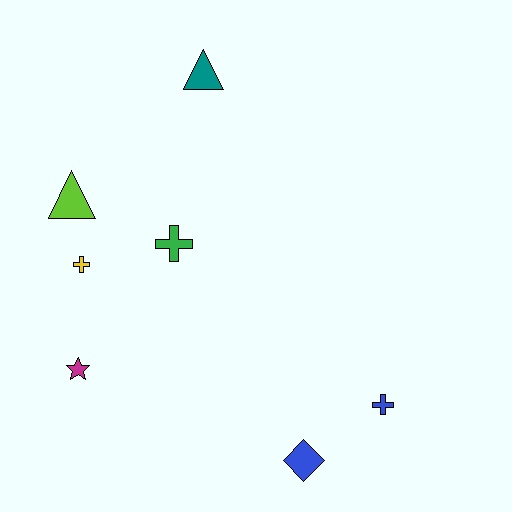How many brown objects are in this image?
There are no brown objects.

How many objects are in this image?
There are 7 objects.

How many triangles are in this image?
There are 2 triangles.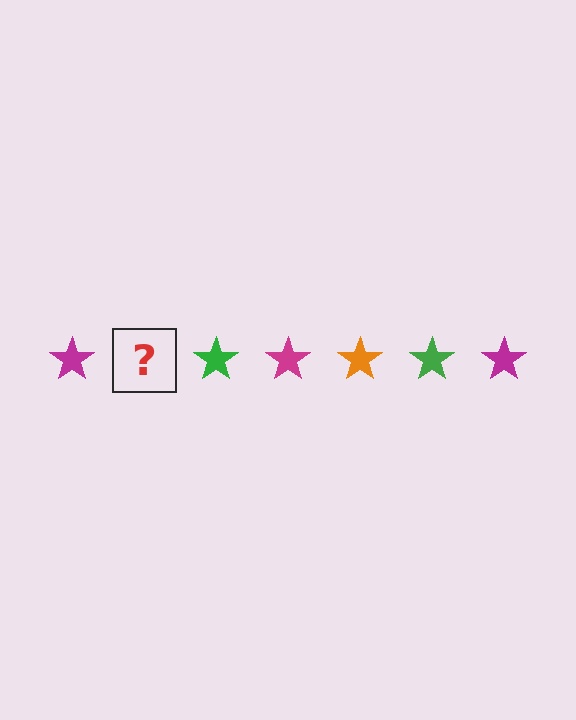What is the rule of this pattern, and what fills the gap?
The rule is that the pattern cycles through magenta, orange, green stars. The gap should be filled with an orange star.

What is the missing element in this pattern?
The missing element is an orange star.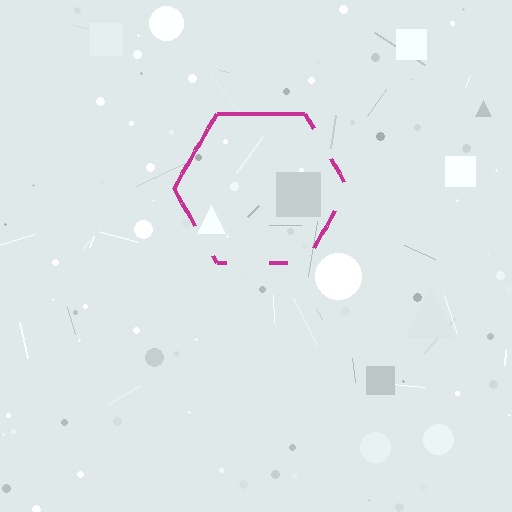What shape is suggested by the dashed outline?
The dashed outline suggests a hexagon.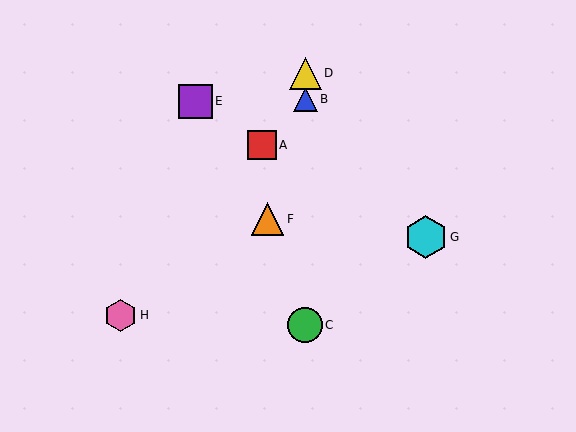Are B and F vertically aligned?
No, B is at x≈305 and F is at x≈268.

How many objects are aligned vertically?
3 objects (B, C, D) are aligned vertically.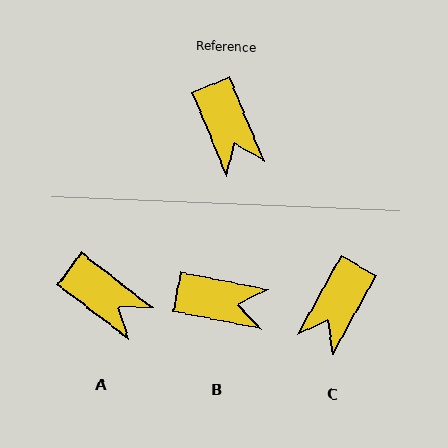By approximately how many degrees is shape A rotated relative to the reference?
Approximately 31 degrees counter-clockwise.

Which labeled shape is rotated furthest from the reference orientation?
B, about 57 degrees away.